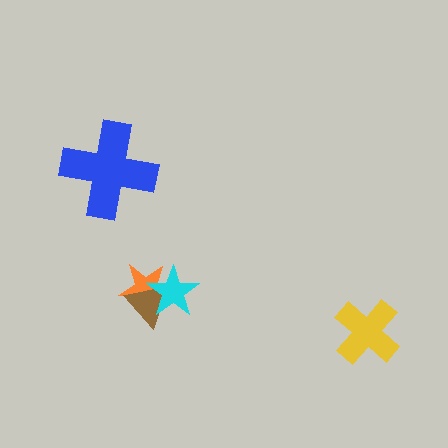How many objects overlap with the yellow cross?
0 objects overlap with the yellow cross.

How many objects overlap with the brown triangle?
2 objects overlap with the brown triangle.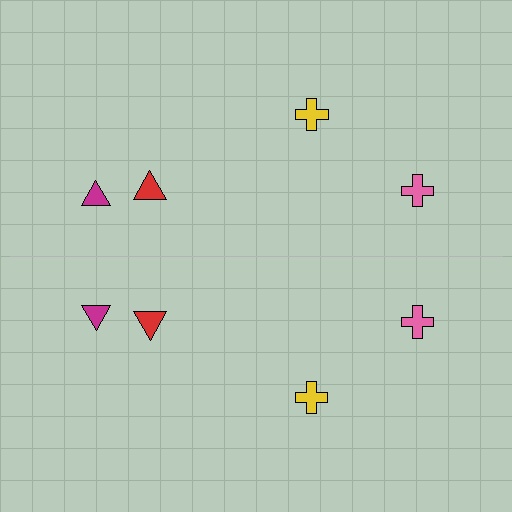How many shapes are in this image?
There are 8 shapes in this image.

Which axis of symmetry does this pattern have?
The pattern has a horizontal axis of symmetry running through the center of the image.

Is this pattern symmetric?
Yes, this pattern has bilateral (reflection) symmetry.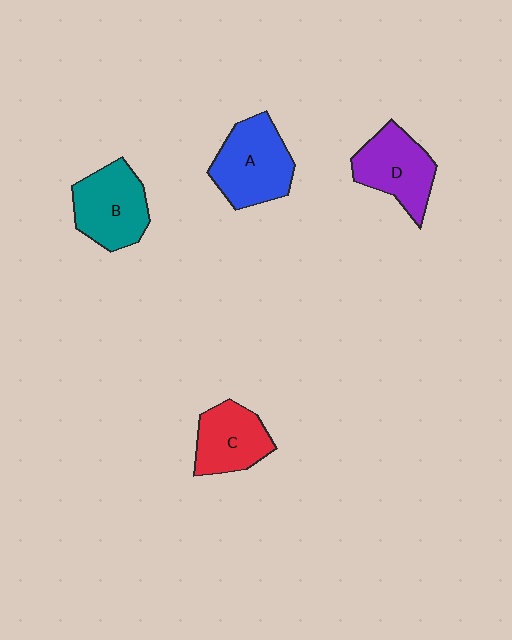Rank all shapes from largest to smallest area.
From largest to smallest: A (blue), B (teal), D (purple), C (red).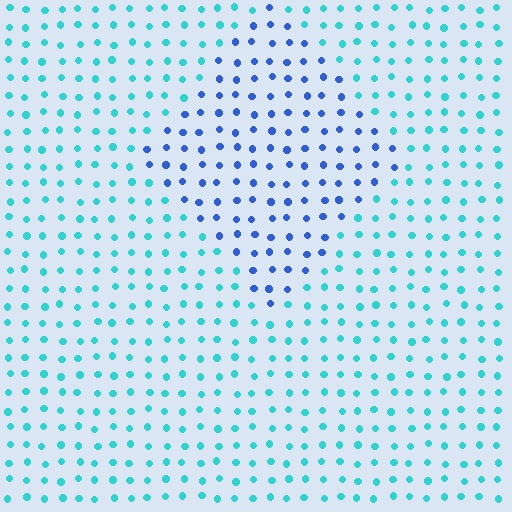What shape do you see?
I see a diamond.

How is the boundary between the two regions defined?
The boundary is defined purely by a slight shift in hue (about 46 degrees). Spacing, size, and orientation are identical on both sides.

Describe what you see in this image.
The image is filled with small cyan elements in a uniform arrangement. A diamond-shaped region is visible where the elements are tinted to a slightly different hue, forming a subtle color boundary.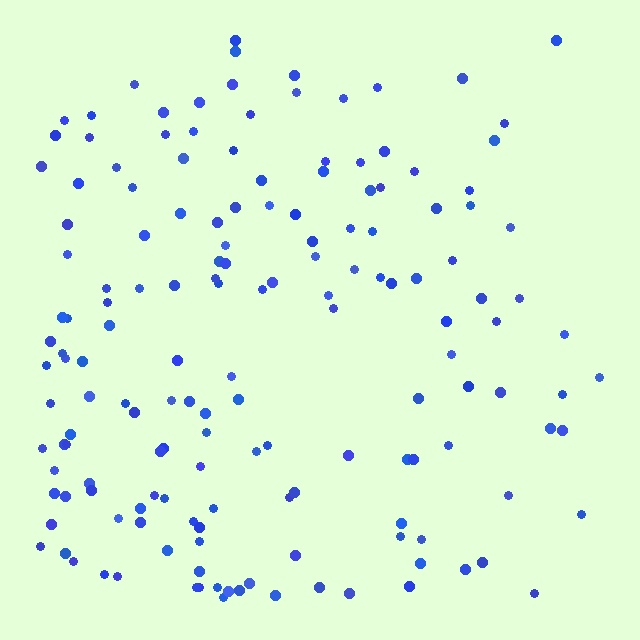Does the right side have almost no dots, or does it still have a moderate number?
Still a moderate number, just noticeably fewer than the left.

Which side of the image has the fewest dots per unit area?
The right.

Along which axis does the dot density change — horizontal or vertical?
Horizontal.